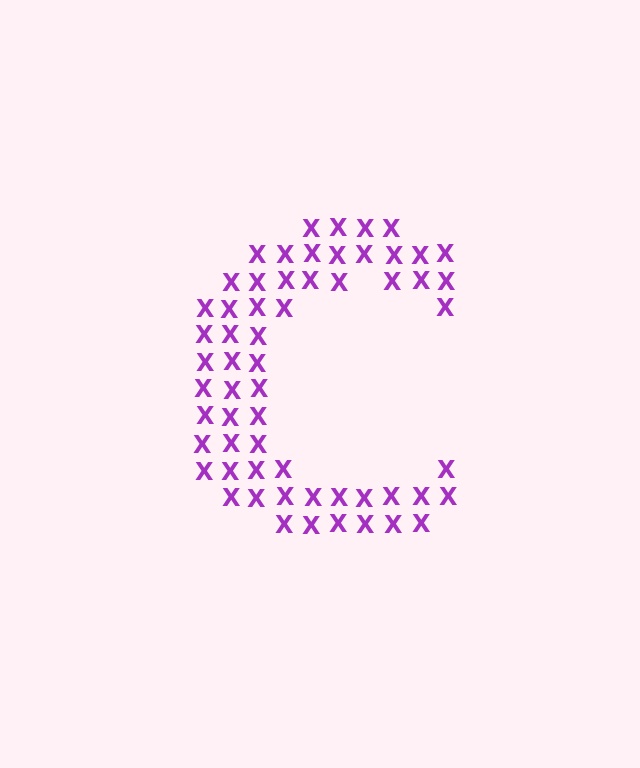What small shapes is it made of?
It is made of small letter X's.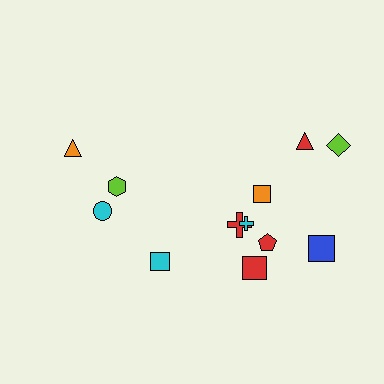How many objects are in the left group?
There are 4 objects.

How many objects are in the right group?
There are 8 objects.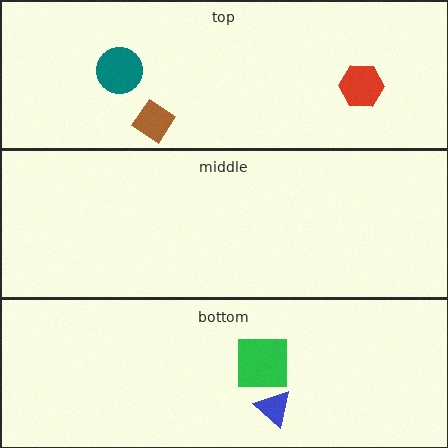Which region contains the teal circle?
The top region.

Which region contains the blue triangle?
The bottom region.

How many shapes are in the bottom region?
2.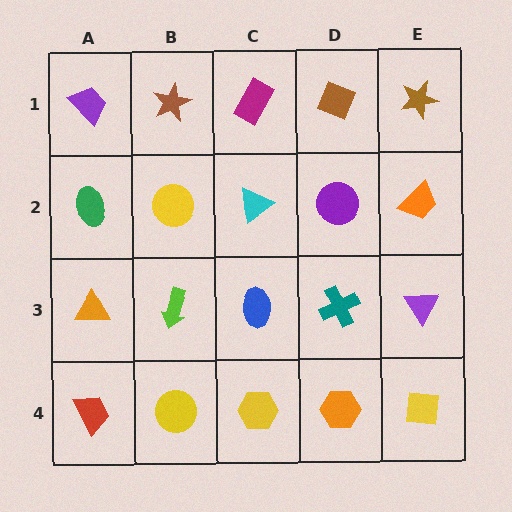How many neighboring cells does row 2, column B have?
4.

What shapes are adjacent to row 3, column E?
An orange trapezoid (row 2, column E), a yellow square (row 4, column E), a teal cross (row 3, column D).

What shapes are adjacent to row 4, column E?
A purple triangle (row 3, column E), an orange hexagon (row 4, column D).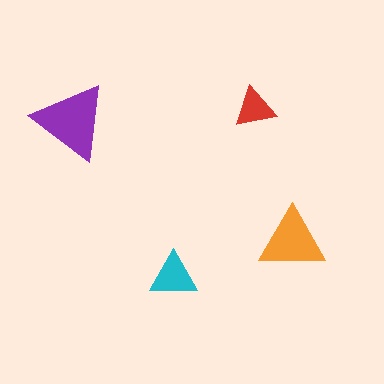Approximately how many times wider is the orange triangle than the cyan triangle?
About 1.5 times wider.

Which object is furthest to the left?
The purple triangle is leftmost.